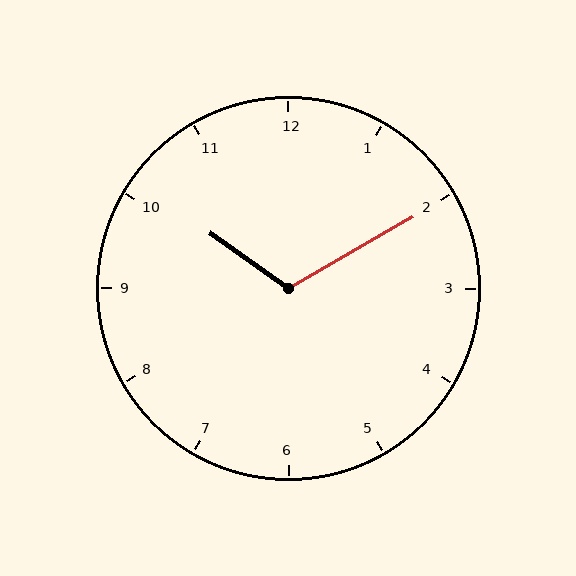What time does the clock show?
10:10.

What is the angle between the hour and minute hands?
Approximately 115 degrees.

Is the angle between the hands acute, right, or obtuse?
It is obtuse.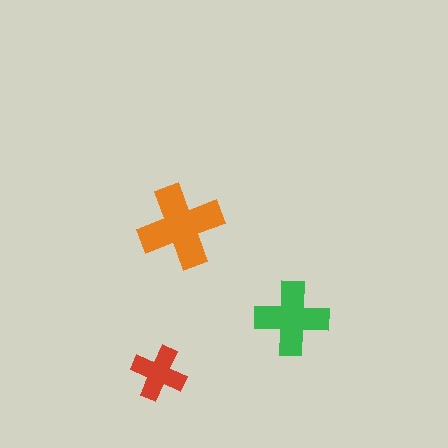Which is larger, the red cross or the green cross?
The green one.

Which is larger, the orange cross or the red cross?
The orange one.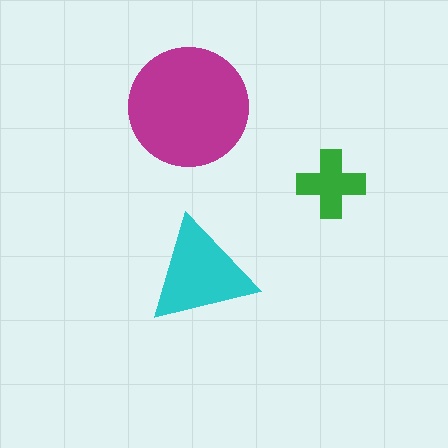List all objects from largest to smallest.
The magenta circle, the cyan triangle, the green cross.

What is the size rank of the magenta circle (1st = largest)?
1st.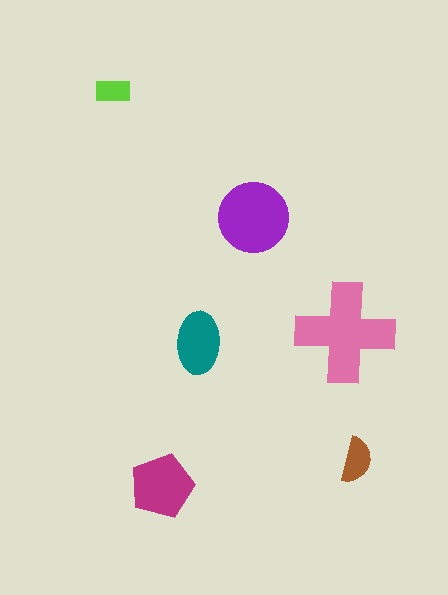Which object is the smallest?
The lime rectangle.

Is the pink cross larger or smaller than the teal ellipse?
Larger.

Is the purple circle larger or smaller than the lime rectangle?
Larger.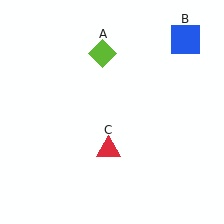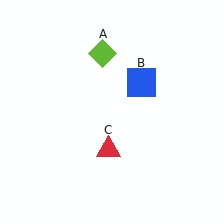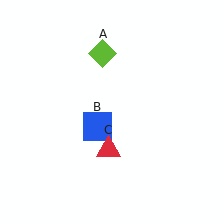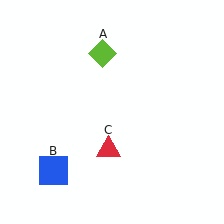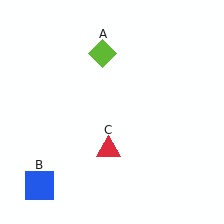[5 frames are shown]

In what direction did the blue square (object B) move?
The blue square (object B) moved down and to the left.